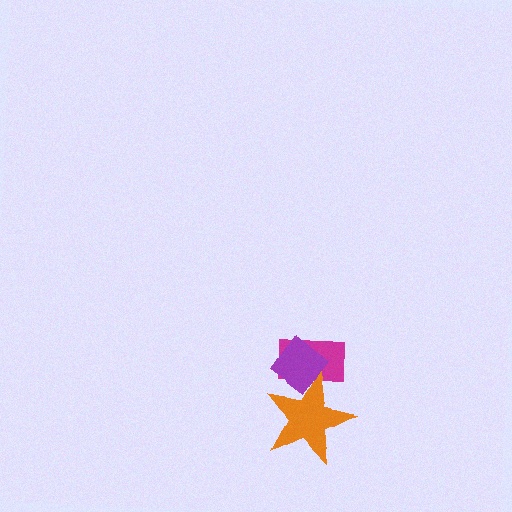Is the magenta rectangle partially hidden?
Yes, it is partially covered by another shape.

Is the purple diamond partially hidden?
Yes, it is partially covered by another shape.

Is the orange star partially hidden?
No, no other shape covers it.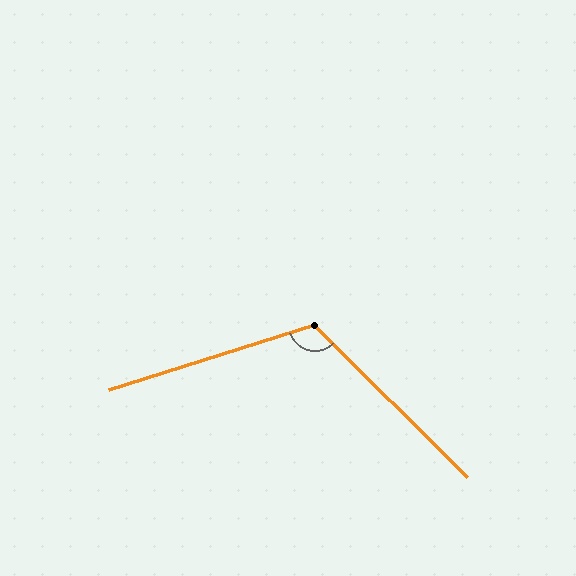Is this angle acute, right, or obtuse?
It is obtuse.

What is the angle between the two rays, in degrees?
Approximately 117 degrees.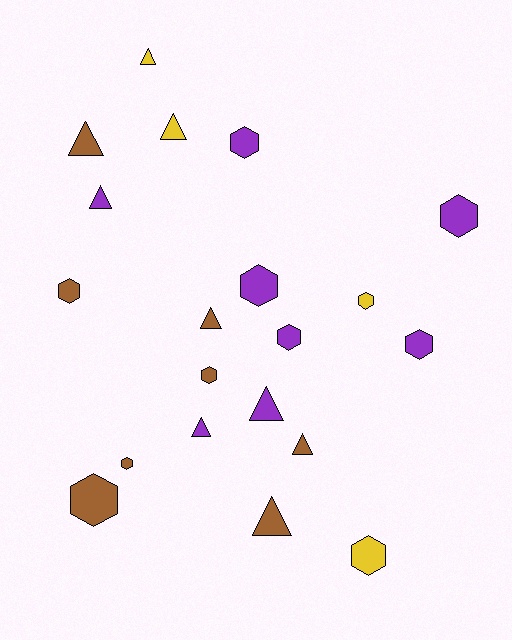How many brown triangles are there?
There are 4 brown triangles.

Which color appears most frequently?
Brown, with 8 objects.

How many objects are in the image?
There are 20 objects.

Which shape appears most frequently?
Hexagon, with 11 objects.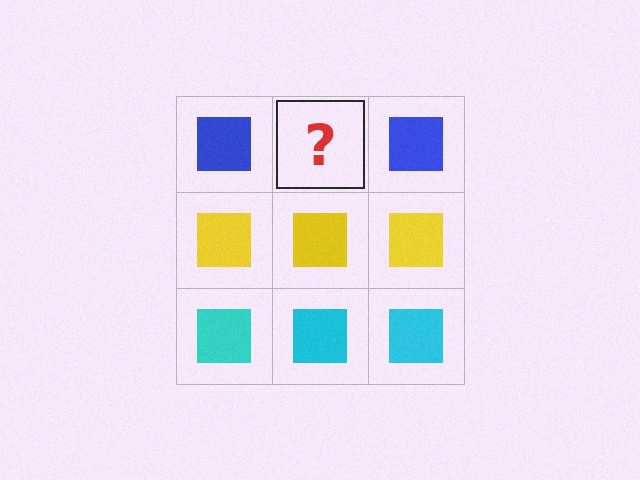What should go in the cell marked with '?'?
The missing cell should contain a blue square.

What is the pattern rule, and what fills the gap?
The rule is that each row has a consistent color. The gap should be filled with a blue square.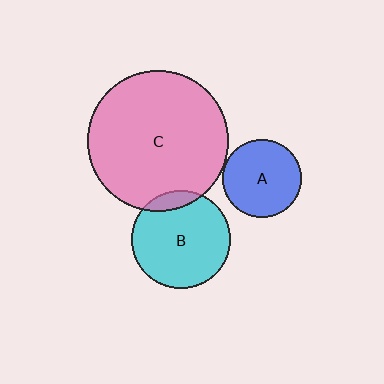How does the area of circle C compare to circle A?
Approximately 3.3 times.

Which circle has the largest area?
Circle C (pink).